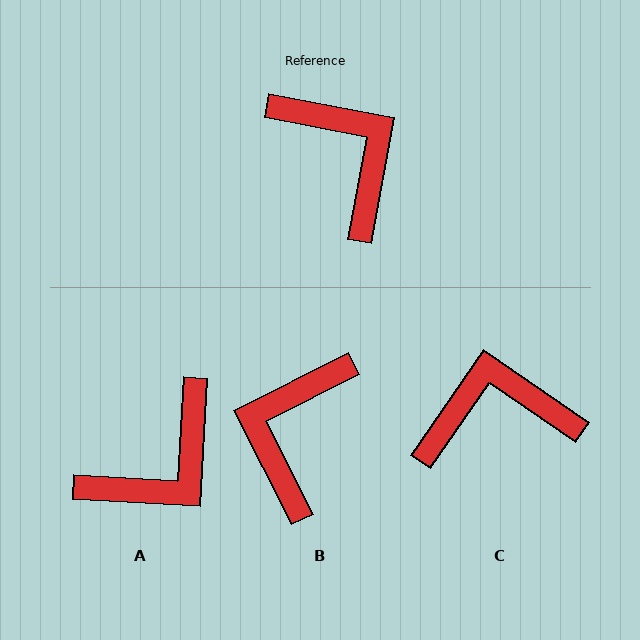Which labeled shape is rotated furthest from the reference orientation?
B, about 127 degrees away.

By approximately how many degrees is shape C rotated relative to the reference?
Approximately 66 degrees counter-clockwise.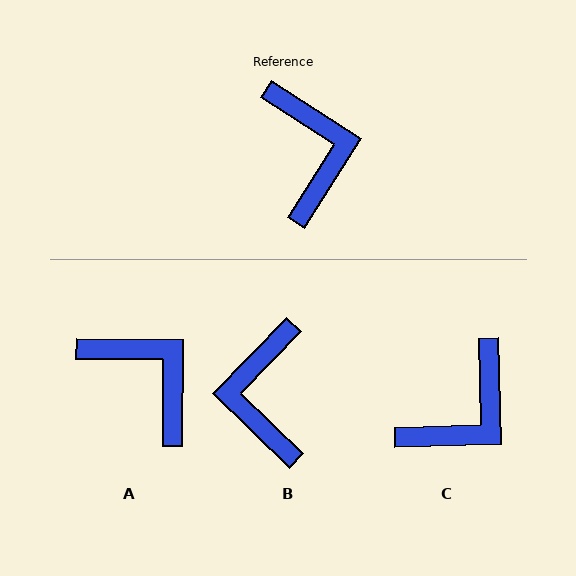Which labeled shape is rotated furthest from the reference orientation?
B, about 168 degrees away.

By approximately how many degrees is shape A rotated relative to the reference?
Approximately 32 degrees counter-clockwise.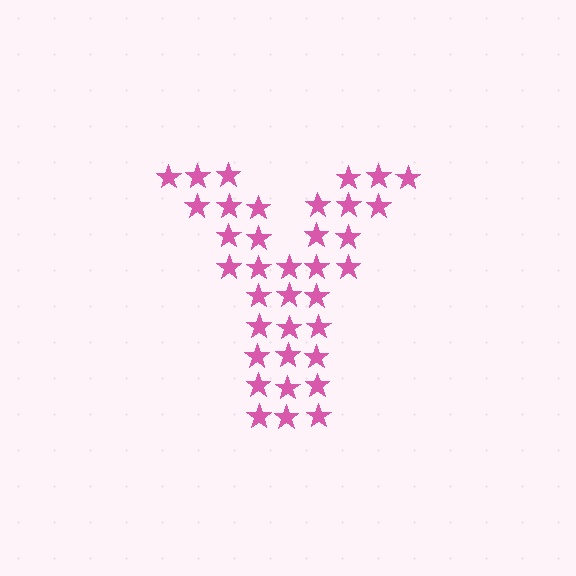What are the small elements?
The small elements are stars.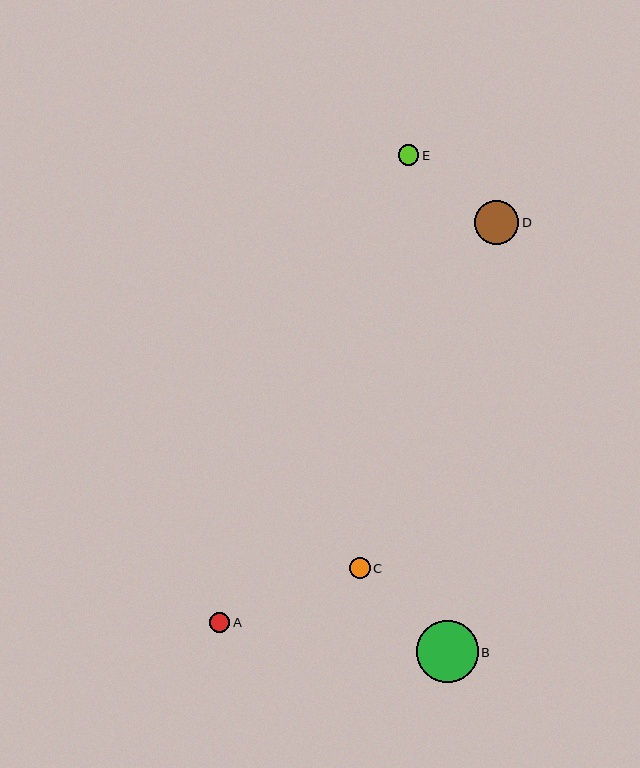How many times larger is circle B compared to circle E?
Circle B is approximately 3.0 times the size of circle E.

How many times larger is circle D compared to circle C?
Circle D is approximately 2.2 times the size of circle C.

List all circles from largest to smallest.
From largest to smallest: B, D, E, C, A.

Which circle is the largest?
Circle B is the largest with a size of approximately 62 pixels.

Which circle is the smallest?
Circle A is the smallest with a size of approximately 20 pixels.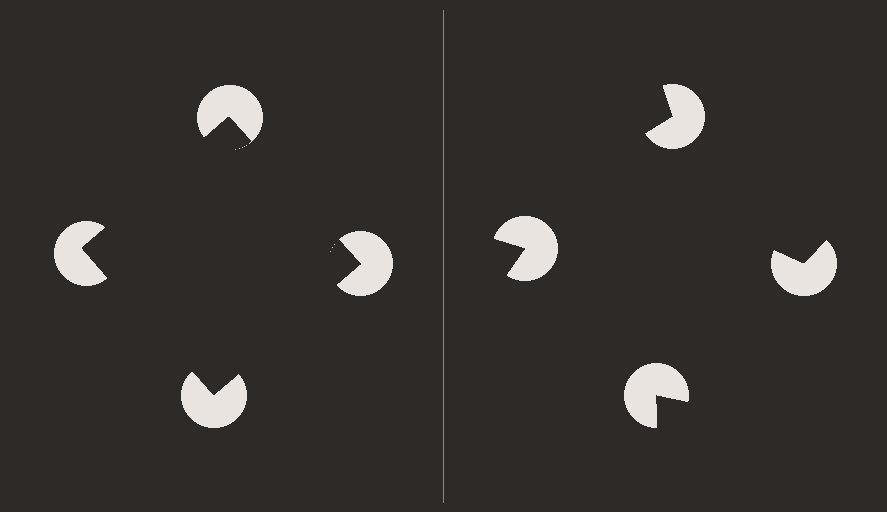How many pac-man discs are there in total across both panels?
8 — 4 on each side.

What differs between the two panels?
The pac-man discs are positioned identically on both sides; only the wedge orientations differ. On the left they align to a square; on the right they are misaligned.